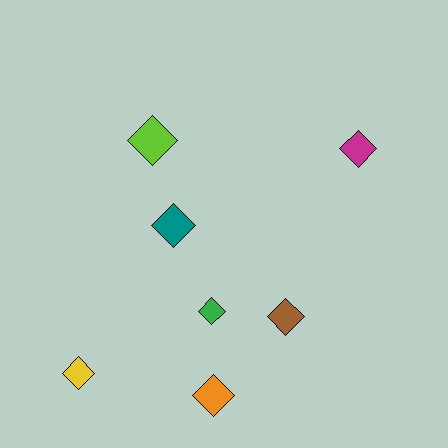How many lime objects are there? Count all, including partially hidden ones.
There is 1 lime object.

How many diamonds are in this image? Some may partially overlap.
There are 7 diamonds.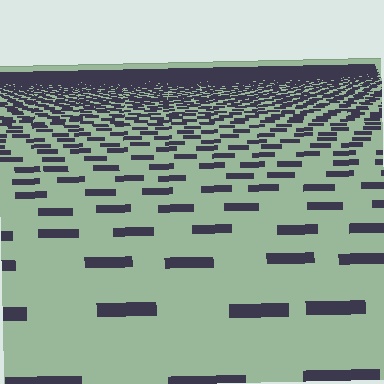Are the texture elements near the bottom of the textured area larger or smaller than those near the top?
Larger. Near the bottom, elements are closer to the viewer and appear at a bigger on-screen size.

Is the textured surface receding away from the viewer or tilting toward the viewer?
The surface is receding away from the viewer. Texture elements get smaller and denser toward the top.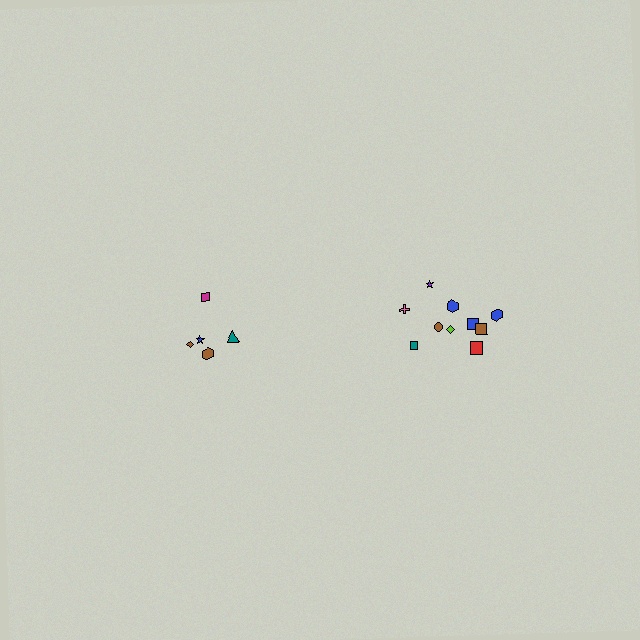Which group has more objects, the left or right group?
The right group.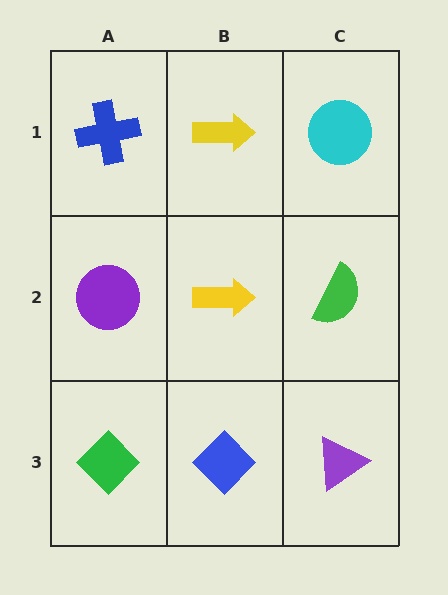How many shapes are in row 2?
3 shapes.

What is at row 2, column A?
A purple circle.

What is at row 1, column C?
A cyan circle.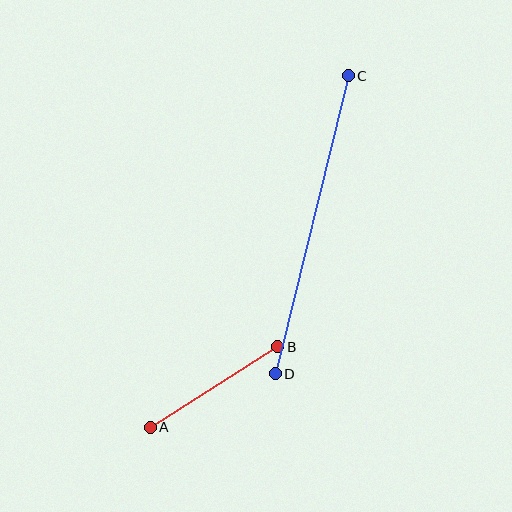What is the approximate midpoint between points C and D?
The midpoint is at approximately (312, 225) pixels.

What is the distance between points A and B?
The distance is approximately 151 pixels.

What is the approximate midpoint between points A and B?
The midpoint is at approximately (214, 387) pixels.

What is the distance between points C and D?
The distance is approximately 307 pixels.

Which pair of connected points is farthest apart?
Points C and D are farthest apart.